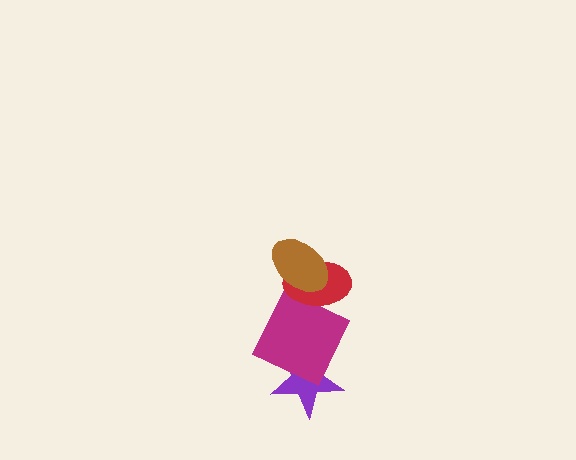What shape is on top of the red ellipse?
The brown ellipse is on top of the red ellipse.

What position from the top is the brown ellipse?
The brown ellipse is 1st from the top.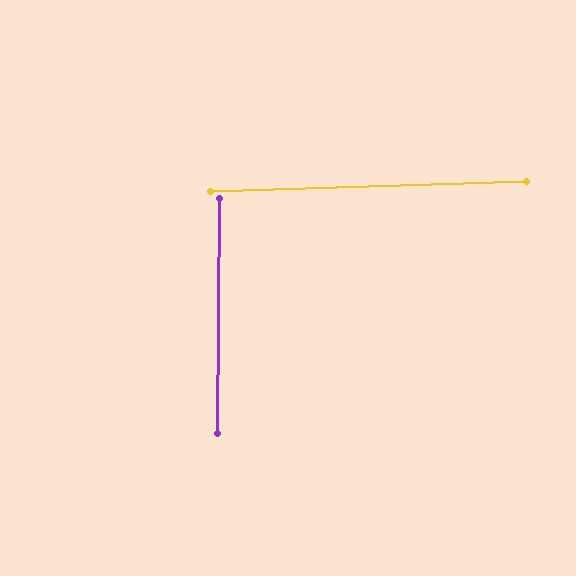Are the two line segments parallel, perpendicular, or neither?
Perpendicular — they meet at approximately 88°.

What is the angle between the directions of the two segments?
Approximately 88 degrees.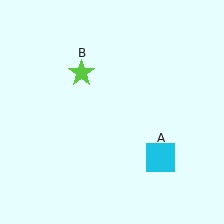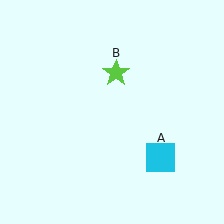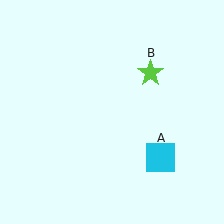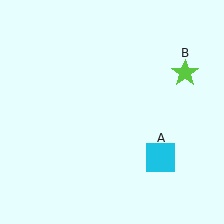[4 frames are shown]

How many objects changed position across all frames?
1 object changed position: lime star (object B).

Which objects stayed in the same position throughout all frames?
Cyan square (object A) remained stationary.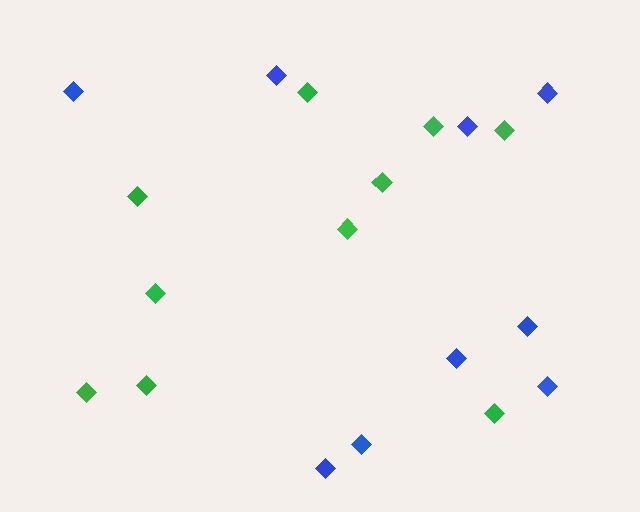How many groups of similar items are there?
There are 2 groups: one group of green diamonds (10) and one group of blue diamonds (9).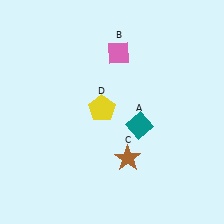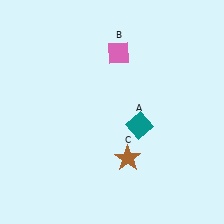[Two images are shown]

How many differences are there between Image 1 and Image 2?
There is 1 difference between the two images.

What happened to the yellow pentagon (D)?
The yellow pentagon (D) was removed in Image 2. It was in the top-left area of Image 1.